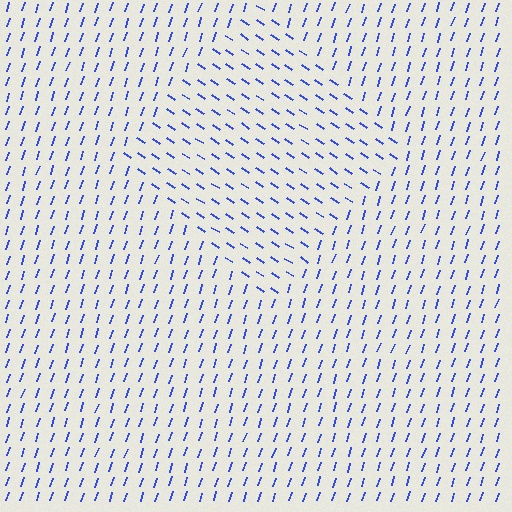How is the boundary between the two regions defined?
The boundary is defined purely by a change in line orientation (approximately 74 degrees difference). All lines are the same color and thickness.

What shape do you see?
I see a diamond.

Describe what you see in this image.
The image is filled with small blue line segments. A diamond region in the image has lines oriented differently from the surrounding lines, creating a visible texture boundary.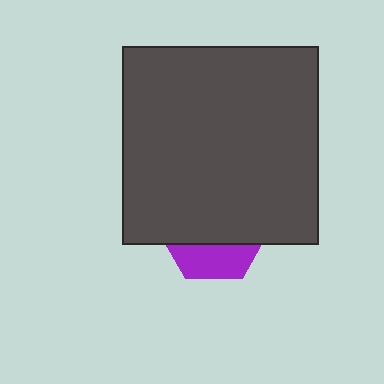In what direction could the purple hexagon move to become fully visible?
The purple hexagon could move down. That would shift it out from behind the dark gray rectangle entirely.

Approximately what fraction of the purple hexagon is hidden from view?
Roughly 70% of the purple hexagon is hidden behind the dark gray rectangle.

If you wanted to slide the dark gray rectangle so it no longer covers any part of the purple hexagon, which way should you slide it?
Slide it up — that is the most direct way to separate the two shapes.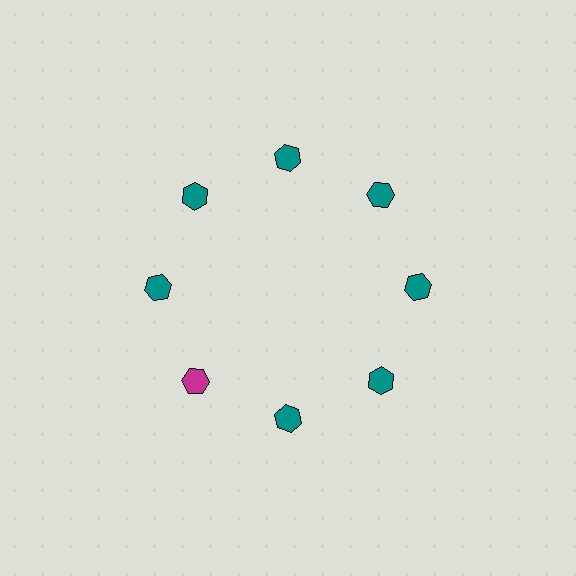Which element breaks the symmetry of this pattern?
The magenta hexagon at roughly the 8 o'clock position breaks the symmetry. All other shapes are teal hexagons.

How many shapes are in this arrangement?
There are 8 shapes arranged in a ring pattern.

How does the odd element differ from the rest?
It has a different color: magenta instead of teal.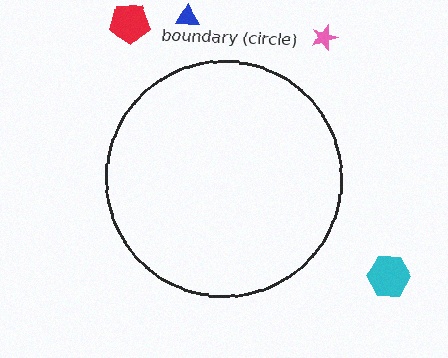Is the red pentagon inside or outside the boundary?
Outside.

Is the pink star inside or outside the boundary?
Outside.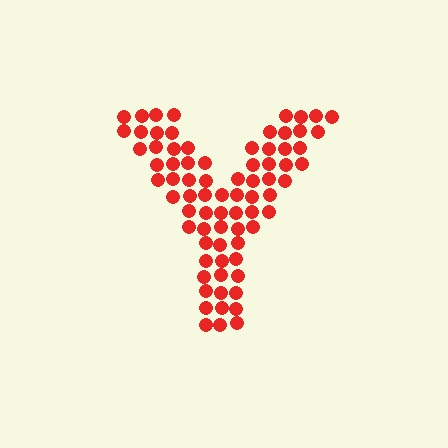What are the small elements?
The small elements are circles.